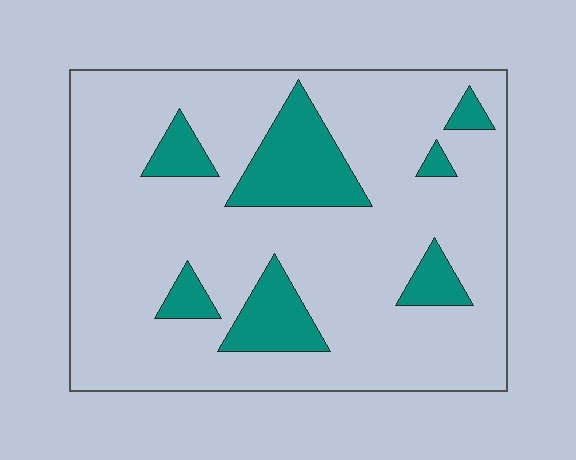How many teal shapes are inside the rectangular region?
7.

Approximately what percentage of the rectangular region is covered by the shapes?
Approximately 20%.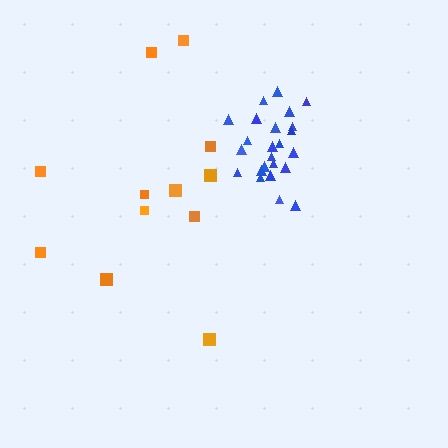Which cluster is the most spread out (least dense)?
Orange.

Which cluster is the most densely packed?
Blue.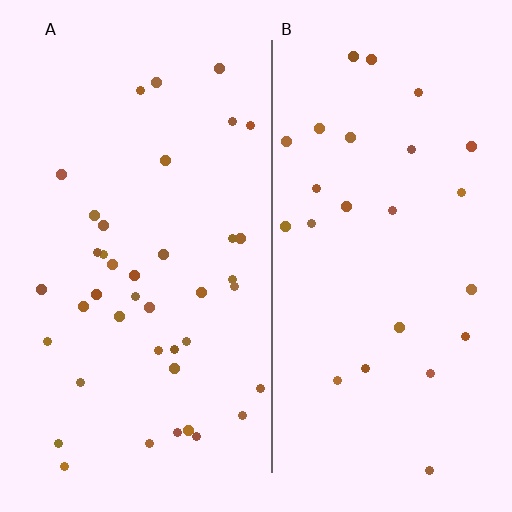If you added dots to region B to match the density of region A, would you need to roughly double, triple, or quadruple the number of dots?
Approximately double.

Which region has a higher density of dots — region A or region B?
A (the left).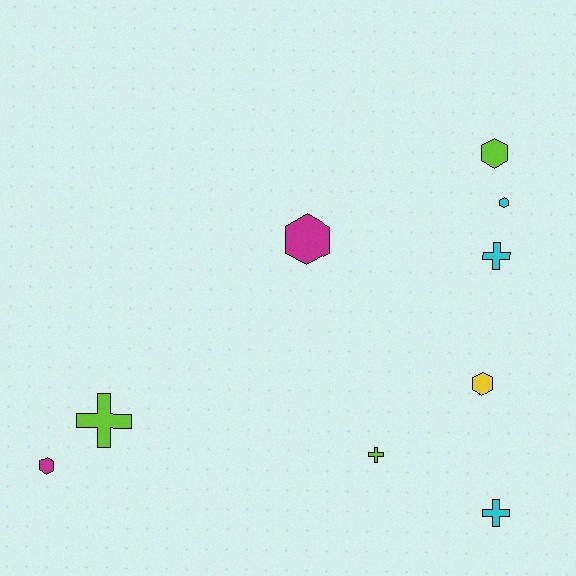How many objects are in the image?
There are 9 objects.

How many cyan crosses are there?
There are 2 cyan crosses.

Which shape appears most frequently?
Hexagon, with 5 objects.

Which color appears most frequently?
Lime, with 3 objects.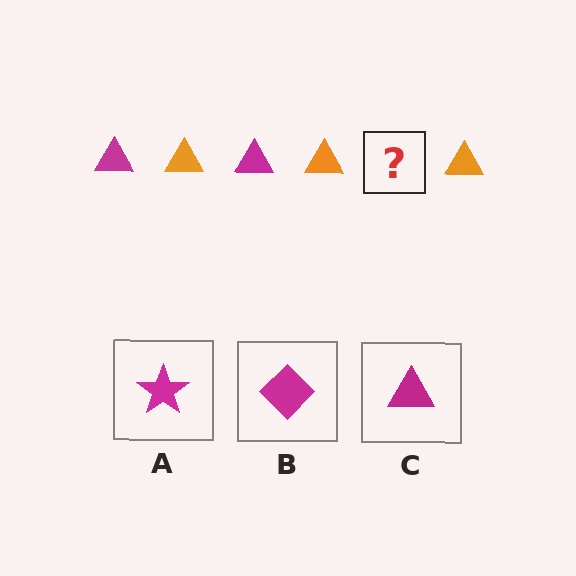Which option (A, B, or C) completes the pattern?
C.